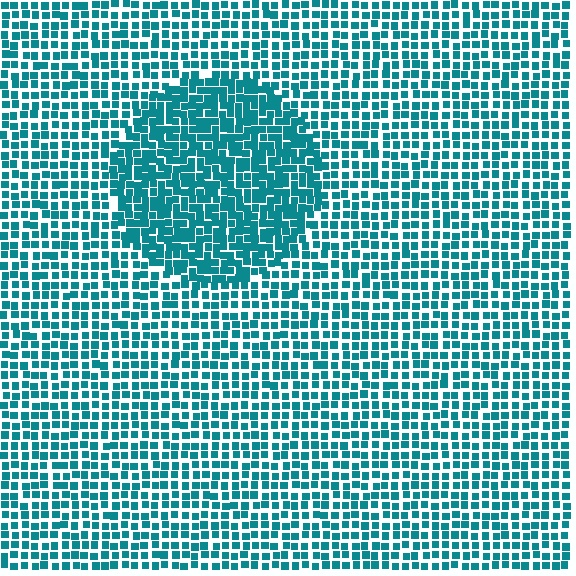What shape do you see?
I see a circle.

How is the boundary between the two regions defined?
The boundary is defined by a change in element density (approximately 1.6x ratio). All elements are the same color, size, and shape.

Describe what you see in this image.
The image contains small teal elements arranged at two different densities. A circle-shaped region is visible where the elements are more densely packed than the surrounding area.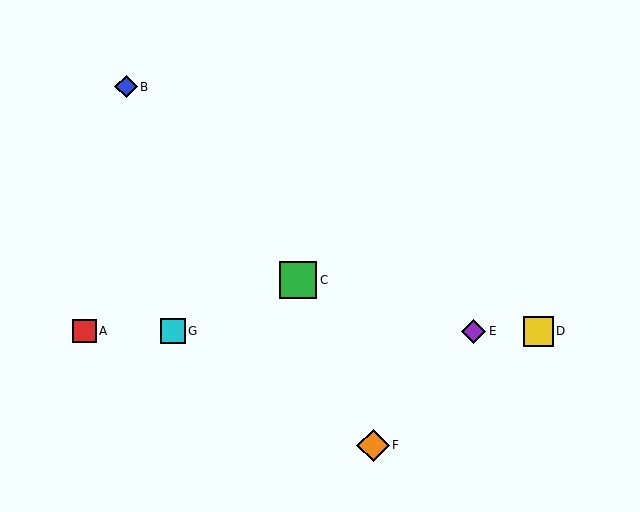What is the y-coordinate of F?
Object F is at y≈445.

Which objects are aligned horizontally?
Objects A, D, E, G are aligned horizontally.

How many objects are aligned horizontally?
4 objects (A, D, E, G) are aligned horizontally.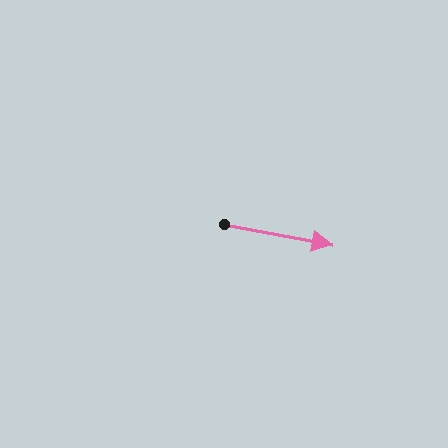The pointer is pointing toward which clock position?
Roughly 3 o'clock.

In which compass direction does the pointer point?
East.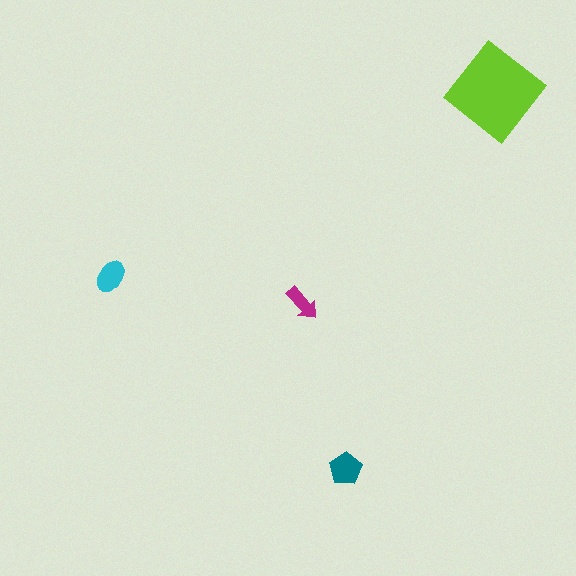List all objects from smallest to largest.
The magenta arrow, the cyan ellipse, the teal pentagon, the lime diamond.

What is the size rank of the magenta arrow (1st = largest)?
4th.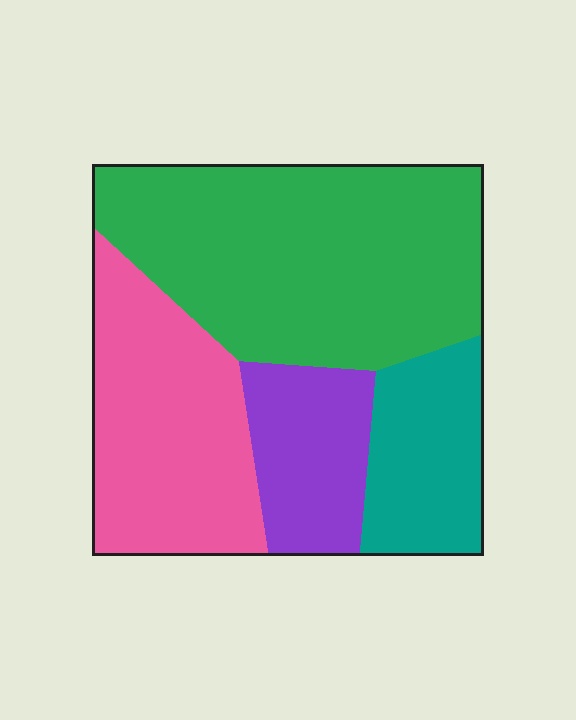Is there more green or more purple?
Green.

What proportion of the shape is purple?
Purple takes up less than a sixth of the shape.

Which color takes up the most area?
Green, at roughly 45%.